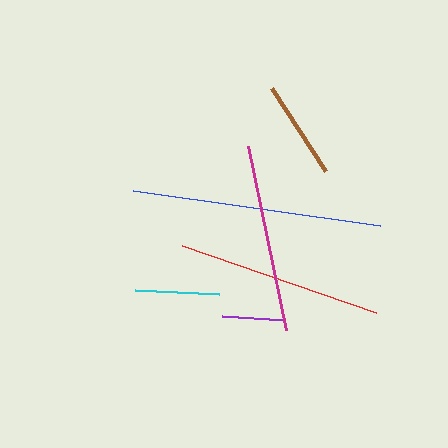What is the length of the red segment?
The red segment is approximately 206 pixels long.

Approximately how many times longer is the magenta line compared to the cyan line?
The magenta line is approximately 2.2 times the length of the cyan line.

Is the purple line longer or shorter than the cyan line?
The cyan line is longer than the purple line.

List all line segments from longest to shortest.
From longest to shortest: blue, red, magenta, brown, cyan, purple.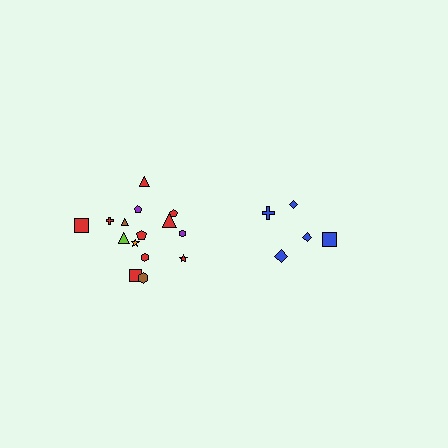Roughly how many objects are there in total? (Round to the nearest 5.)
Roughly 20 objects in total.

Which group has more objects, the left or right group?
The left group.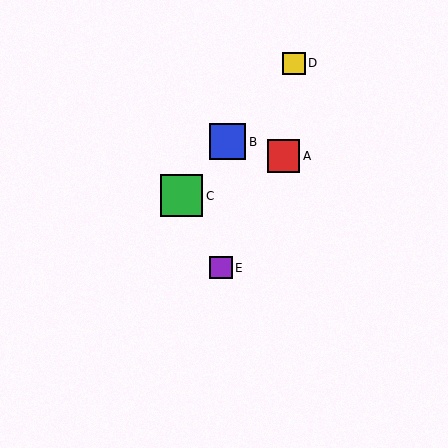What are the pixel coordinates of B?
Object B is at (228, 142).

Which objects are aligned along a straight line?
Objects B, C, D are aligned along a straight line.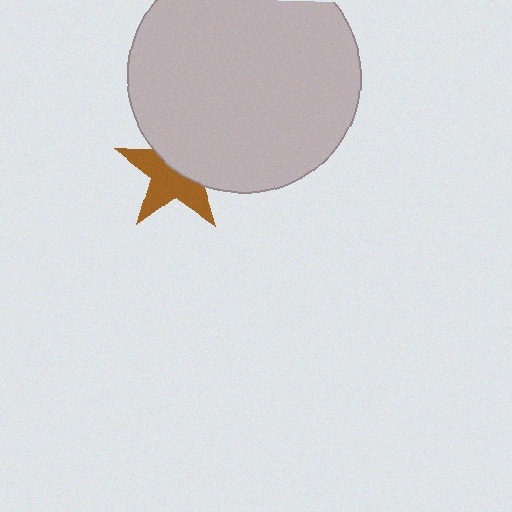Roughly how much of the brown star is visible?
About half of it is visible (roughly 55%).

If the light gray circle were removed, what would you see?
You would see the complete brown star.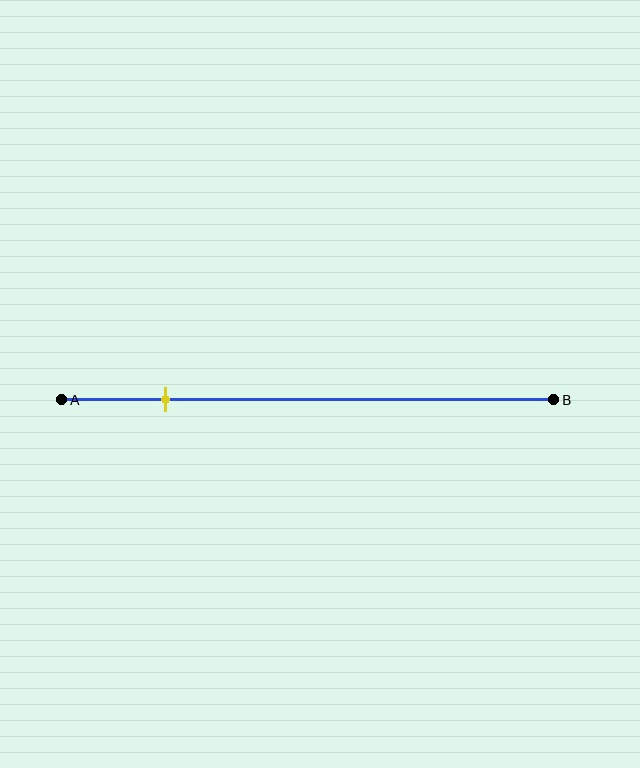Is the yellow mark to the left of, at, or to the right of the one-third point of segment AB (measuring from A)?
The yellow mark is to the left of the one-third point of segment AB.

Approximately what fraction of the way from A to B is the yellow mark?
The yellow mark is approximately 20% of the way from A to B.